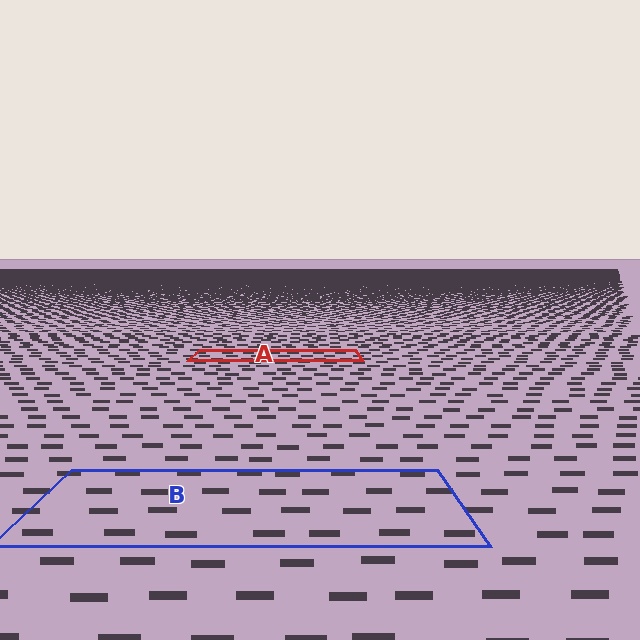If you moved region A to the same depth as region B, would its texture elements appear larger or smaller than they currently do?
They would appear larger. At a closer depth, the same texture elements are projected at a bigger on-screen size.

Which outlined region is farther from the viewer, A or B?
Region A is farther from the viewer — the texture elements inside it appear smaller and more densely packed.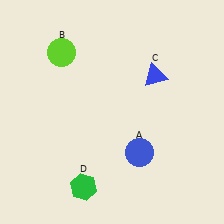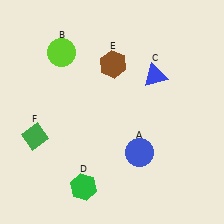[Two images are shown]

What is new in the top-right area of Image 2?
A brown hexagon (E) was added in the top-right area of Image 2.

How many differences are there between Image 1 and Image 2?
There are 2 differences between the two images.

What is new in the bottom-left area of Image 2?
A green diamond (F) was added in the bottom-left area of Image 2.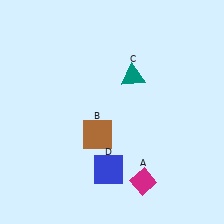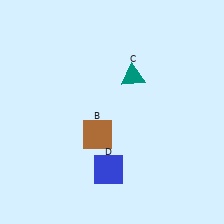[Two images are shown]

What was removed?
The magenta diamond (A) was removed in Image 2.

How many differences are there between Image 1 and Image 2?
There is 1 difference between the two images.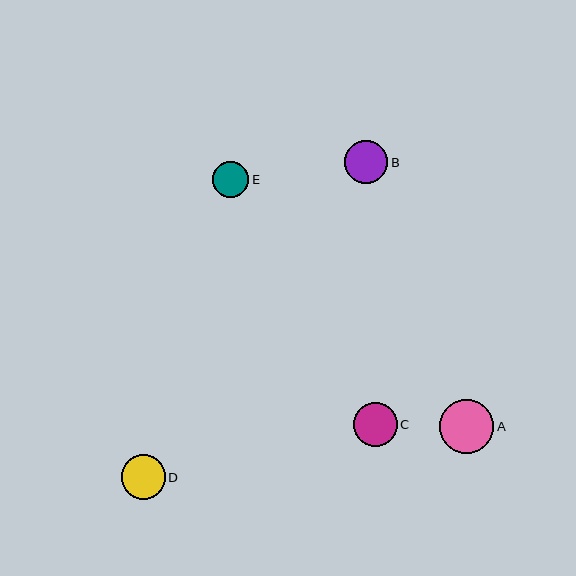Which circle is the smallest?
Circle E is the smallest with a size of approximately 37 pixels.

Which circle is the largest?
Circle A is the largest with a size of approximately 54 pixels.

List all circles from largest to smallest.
From largest to smallest: A, D, C, B, E.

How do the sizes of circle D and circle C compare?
Circle D and circle C are approximately the same size.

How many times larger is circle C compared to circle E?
Circle C is approximately 1.2 times the size of circle E.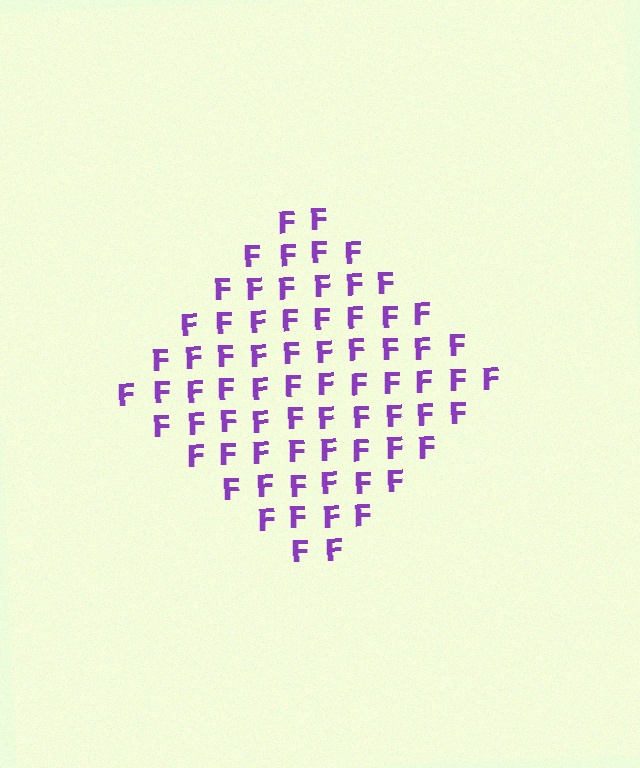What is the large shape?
The large shape is a diamond.